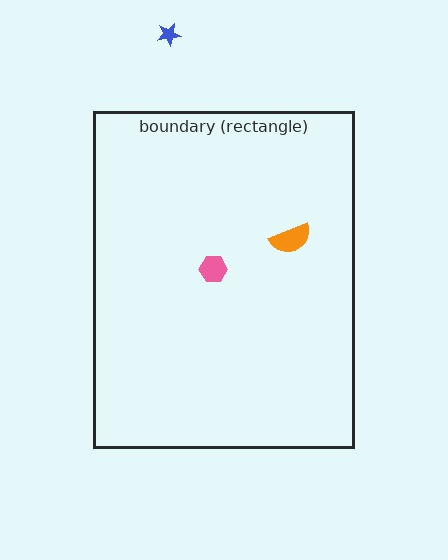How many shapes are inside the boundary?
2 inside, 1 outside.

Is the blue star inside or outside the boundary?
Outside.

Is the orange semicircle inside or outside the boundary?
Inside.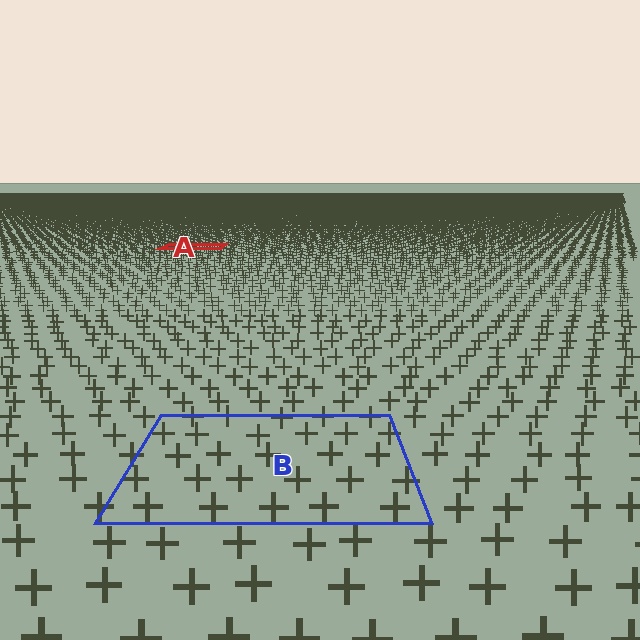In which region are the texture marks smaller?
The texture marks are smaller in region A, because it is farther away.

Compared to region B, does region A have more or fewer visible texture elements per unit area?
Region A has more texture elements per unit area — they are packed more densely because it is farther away.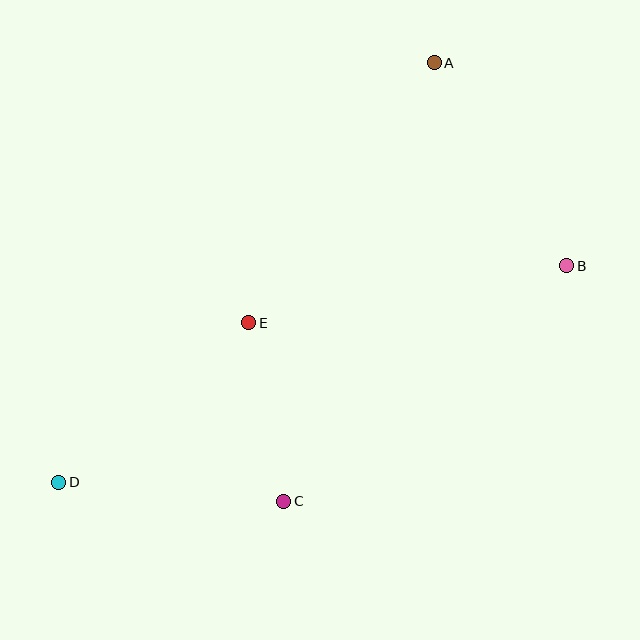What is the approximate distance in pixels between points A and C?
The distance between A and C is approximately 464 pixels.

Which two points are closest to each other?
Points C and E are closest to each other.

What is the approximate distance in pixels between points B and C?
The distance between B and C is approximately 368 pixels.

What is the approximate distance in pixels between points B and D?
The distance between B and D is approximately 552 pixels.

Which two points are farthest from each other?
Points A and D are farthest from each other.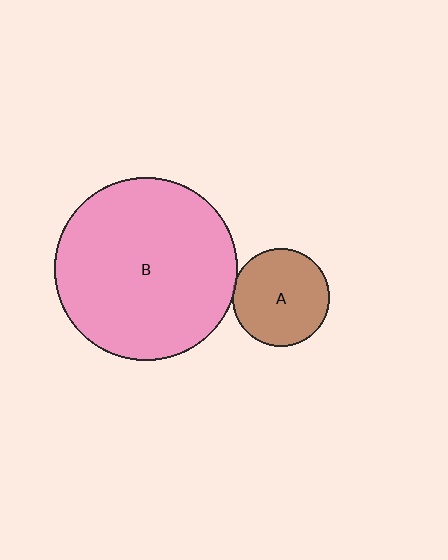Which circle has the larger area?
Circle B (pink).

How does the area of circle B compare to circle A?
Approximately 3.5 times.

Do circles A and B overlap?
Yes.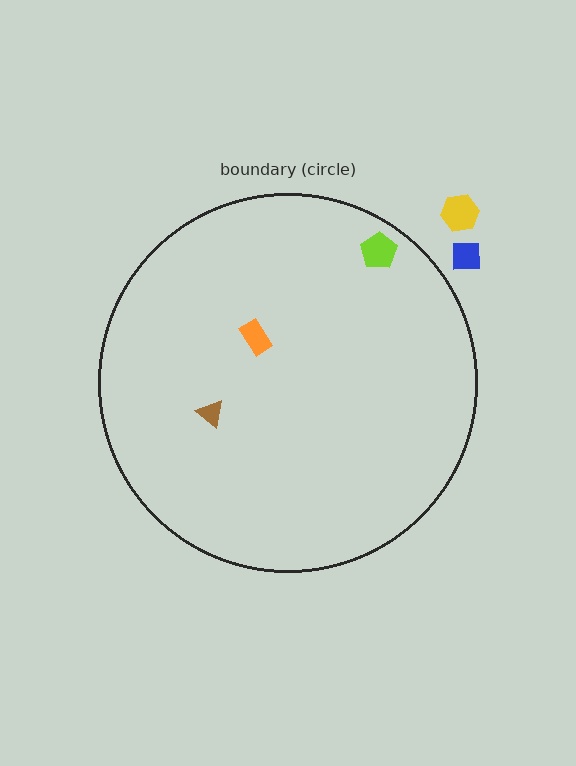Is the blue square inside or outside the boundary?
Outside.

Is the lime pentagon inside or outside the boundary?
Inside.